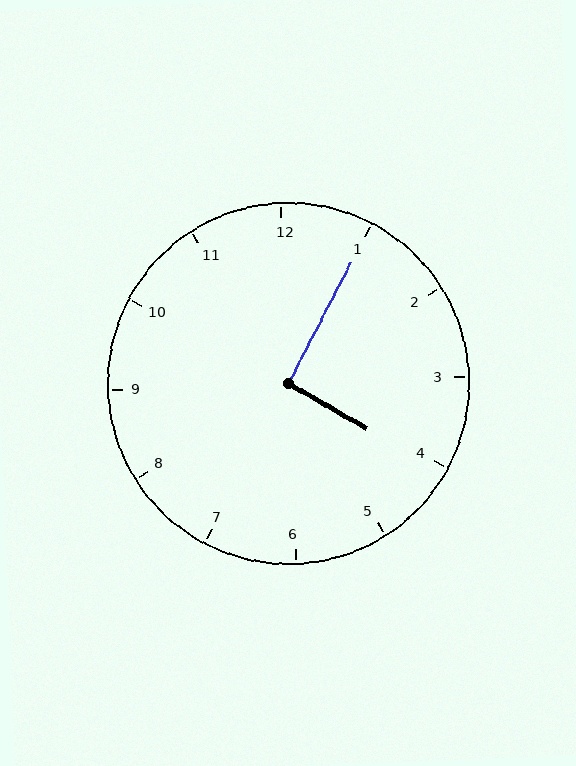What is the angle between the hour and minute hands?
Approximately 92 degrees.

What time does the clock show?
4:05.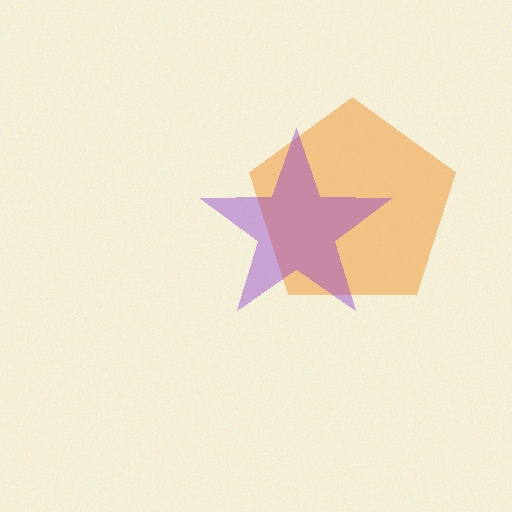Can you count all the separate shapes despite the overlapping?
Yes, there are 2 separate shapes.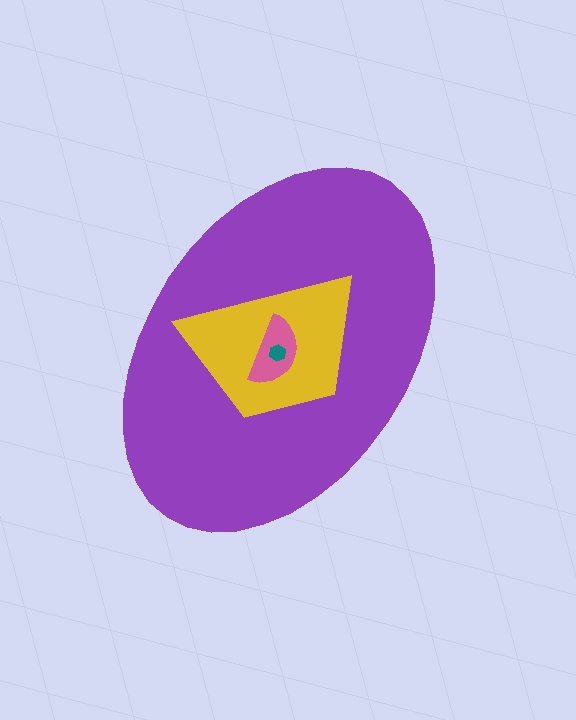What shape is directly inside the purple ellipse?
The yellow trapezoid.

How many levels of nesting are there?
4.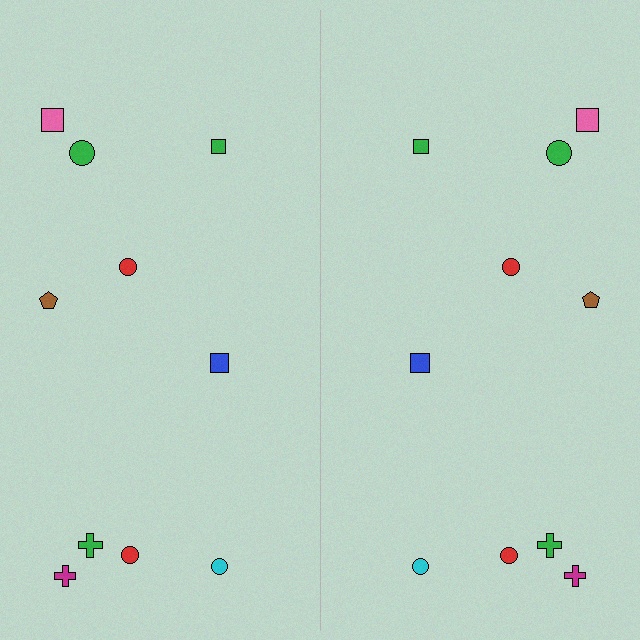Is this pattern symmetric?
Yes, this pattern has bilateral (reflection) symmetry.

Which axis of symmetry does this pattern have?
The pattern has a vertical axis of symmetry running through the center of the image.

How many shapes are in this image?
There are 20 shapes in this image.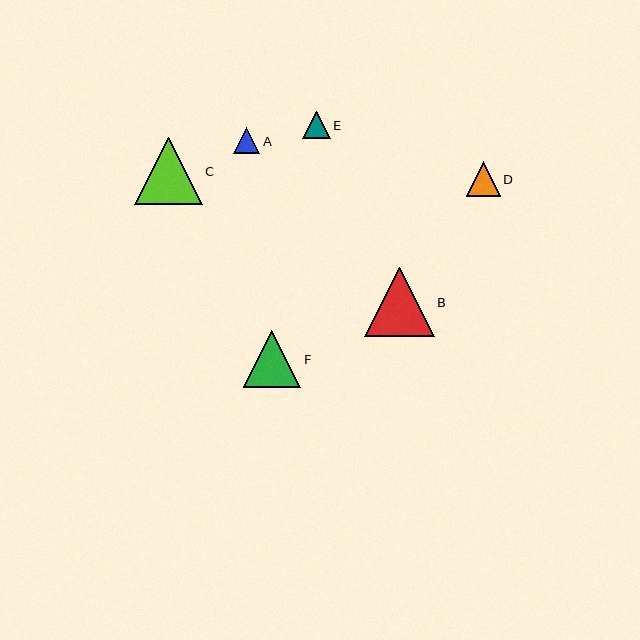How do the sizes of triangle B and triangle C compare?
Triangle B and triangle C are approximately the same size.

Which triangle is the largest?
Triangle B is the largest with a size of approximately 70 pixels.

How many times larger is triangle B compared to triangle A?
Triangle B is approximately 2.7 times the size of triangle A.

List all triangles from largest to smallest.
From largest to smallest: B, C, F, D, E, A.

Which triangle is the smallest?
Triangle A is the smallest with a size of approximately 26 pixels.